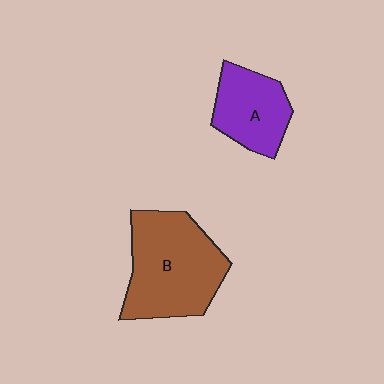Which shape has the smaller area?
Shape A (purple).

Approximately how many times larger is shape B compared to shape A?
Approximately 1.7 times.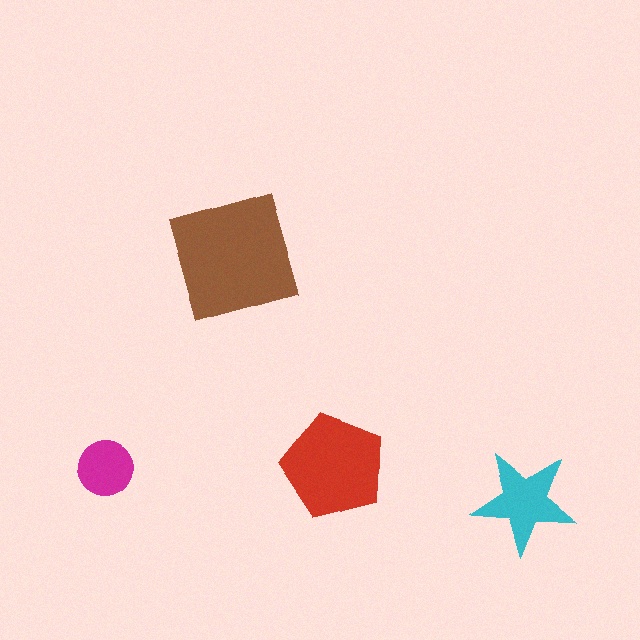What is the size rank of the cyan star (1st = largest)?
3rd.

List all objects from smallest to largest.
The magenta circle, the cyan star, the red pentagon, the brown square.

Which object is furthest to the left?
The magenta circle is leftmost.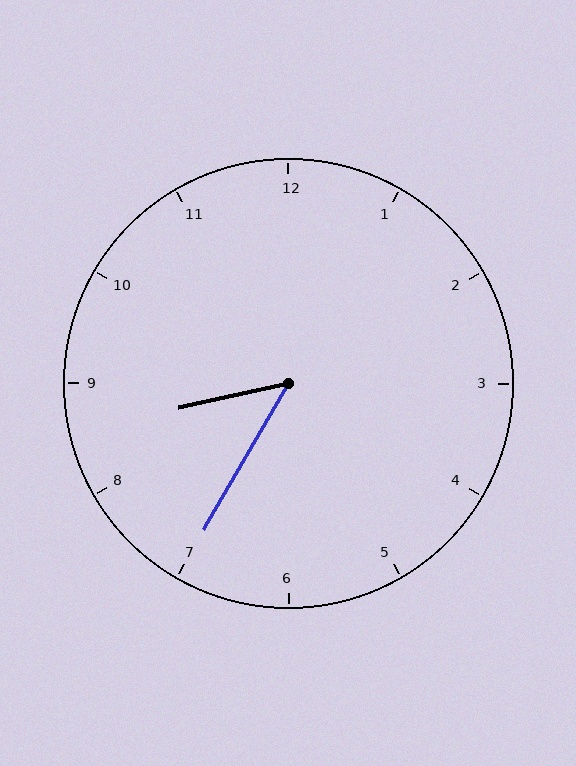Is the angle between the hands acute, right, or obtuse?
It is acute.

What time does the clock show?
8:35.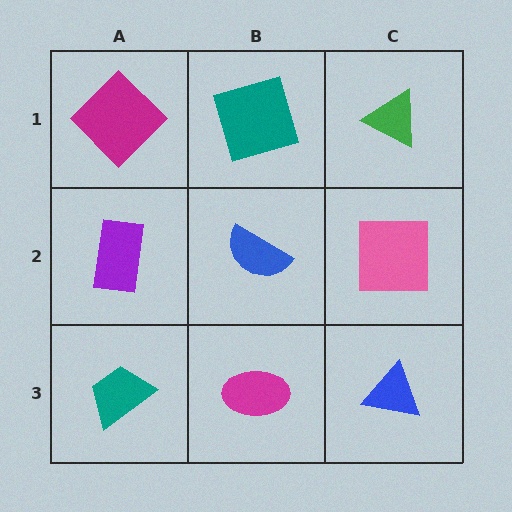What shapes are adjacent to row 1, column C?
A pink square (row 2, column C), a teal square (row 1, column B).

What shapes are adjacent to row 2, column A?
A magenta diamond (row 1, column A), a teal trapezoid (row 3, column A), a blue semicircle (row 2, column B).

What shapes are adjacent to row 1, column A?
A purple rectangle (row 2, column A), a teal square (row 1, column B).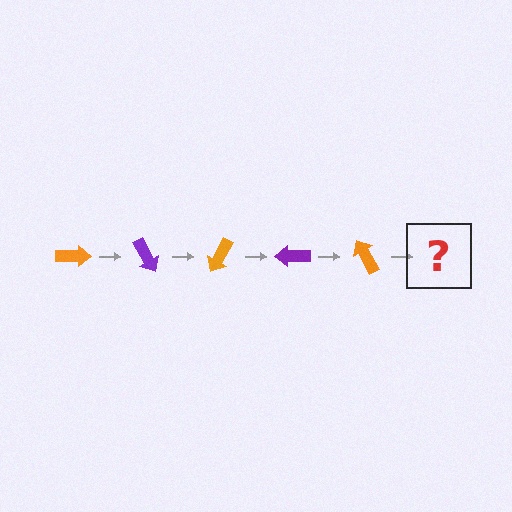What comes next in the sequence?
The next element should be a purple arrow, rotated 300 degrees from the start.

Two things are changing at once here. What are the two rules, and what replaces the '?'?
The two rules are that it rotates 60 degrees each step and the color cycles through orange and purple. The '?' should be a purple arrow, rotated 300 degrees from the start.